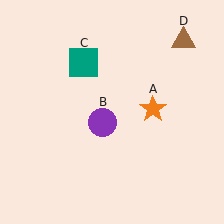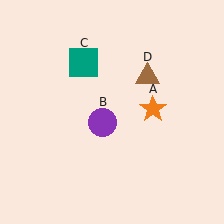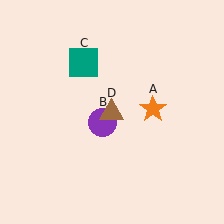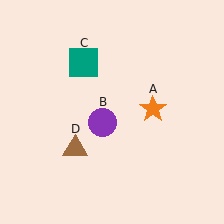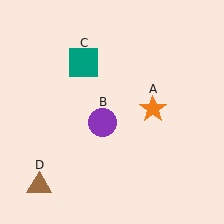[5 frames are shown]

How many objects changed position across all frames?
1 object changed position: brown triangle (object D).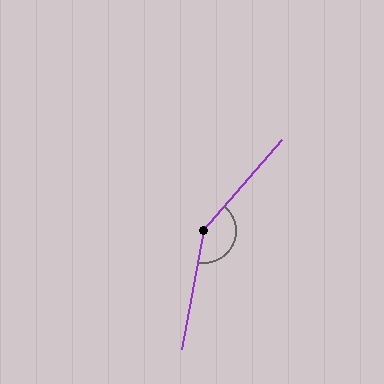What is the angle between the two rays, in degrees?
Approximately 150 degrees.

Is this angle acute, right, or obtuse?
It is obtuse.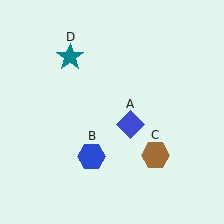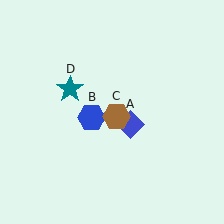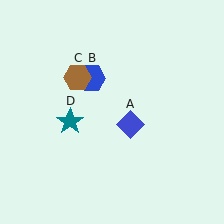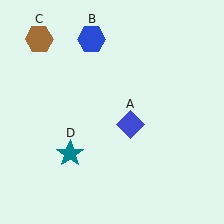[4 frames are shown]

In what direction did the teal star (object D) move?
The teal star (object D) moved down.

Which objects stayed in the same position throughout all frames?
Blue diamond (object A) remained stationary.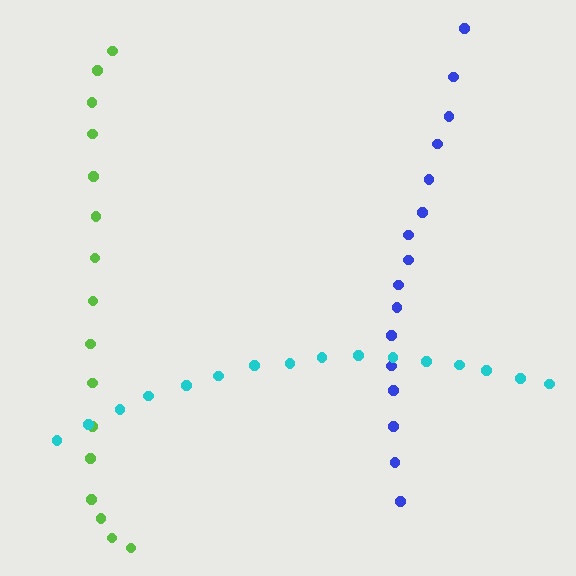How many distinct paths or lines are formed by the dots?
There are 3 distinct paths.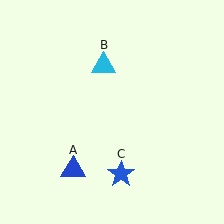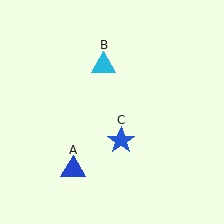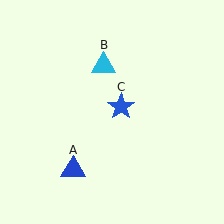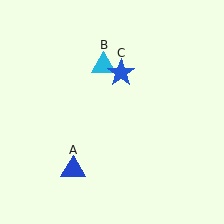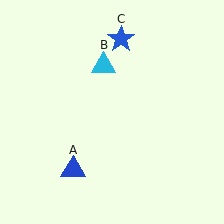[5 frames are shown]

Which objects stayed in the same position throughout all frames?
Blue triangle (object A) and cyan triangle (object B) remained stationary.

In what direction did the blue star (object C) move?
The blue star (object C) moved up.